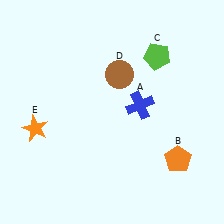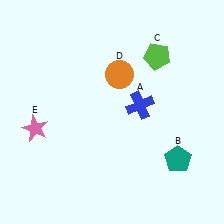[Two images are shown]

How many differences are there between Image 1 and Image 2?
There are 3 differences between the two images.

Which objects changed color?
B changed from orange to teal. D changed from brown to orange. E changed from orange to pink.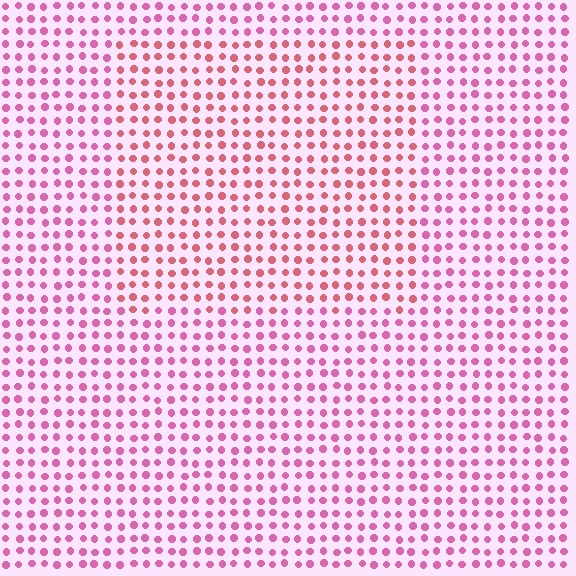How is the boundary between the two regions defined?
The boundary is defined purely by a slight shift in hue (about 28 degrees). Spacing, size, and orientation are identical on both sides.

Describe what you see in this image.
The image is filled with small pink elements in a uniform arrangement. A rectangle-shaped region is visible where the elements are tinted to a slightly different hue, forming a subtle color boundary.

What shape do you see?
I see a rectangle.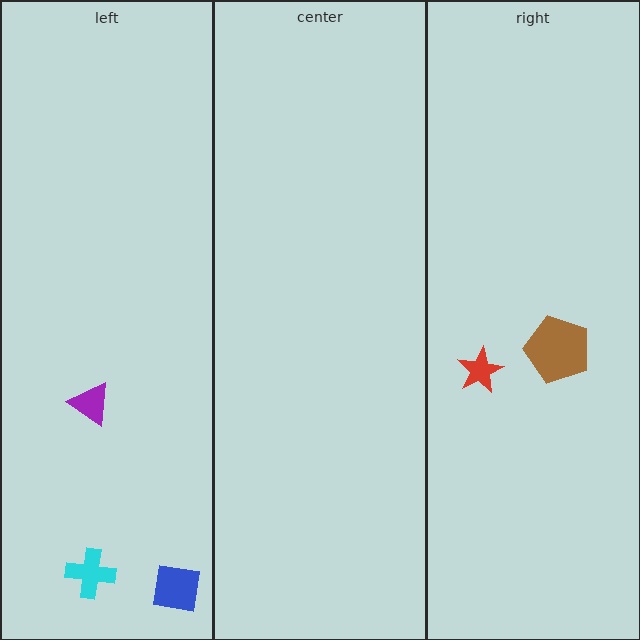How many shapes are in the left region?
3.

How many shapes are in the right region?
2.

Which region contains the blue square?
The left region.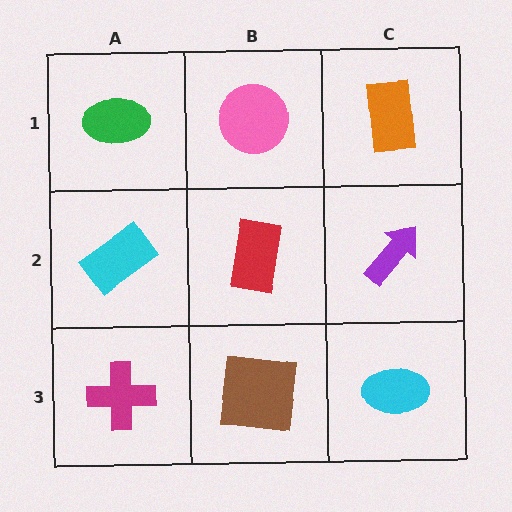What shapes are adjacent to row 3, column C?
A purple arrow (row 2, column C), a brown square (row 3, column B).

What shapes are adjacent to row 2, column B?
A pink circle (row 1, column B), a brown square (row 3, column B), a cyan rectangle (row 2, column A), a purple arrow (row 2, column C).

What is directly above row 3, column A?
A cyan rectangle.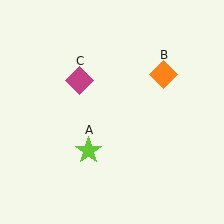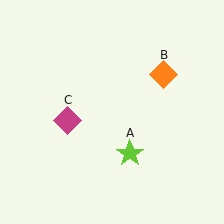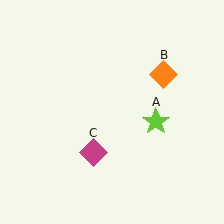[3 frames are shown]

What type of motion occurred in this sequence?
The lime star (object A), magenta diamond (object C) rotated counterclockwise around the center of the scene.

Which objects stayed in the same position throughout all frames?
Orange diamond (object B) remained stationary.